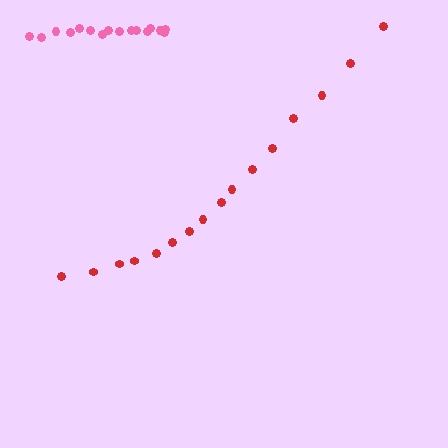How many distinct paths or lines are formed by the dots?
There are 2 distinct paths.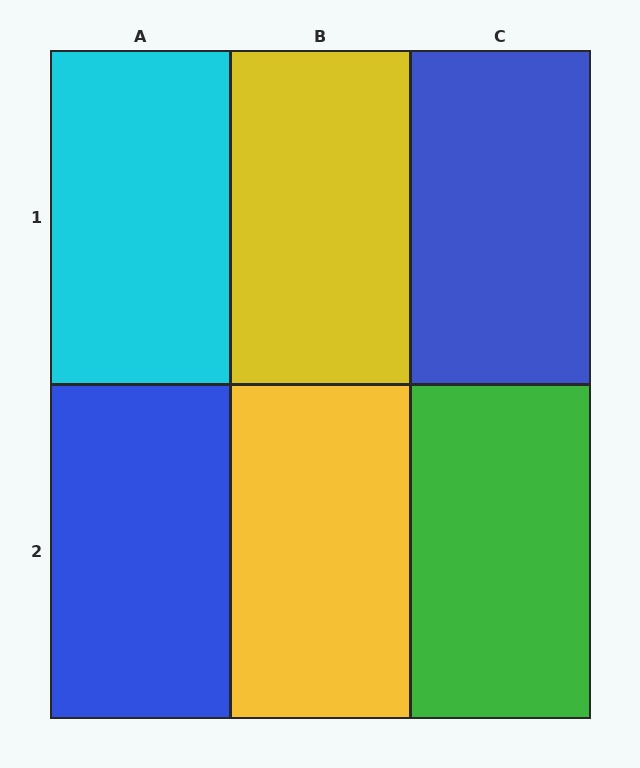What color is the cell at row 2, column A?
Blue.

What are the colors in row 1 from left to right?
Cyan, yellow, blue.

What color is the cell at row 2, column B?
Yellow.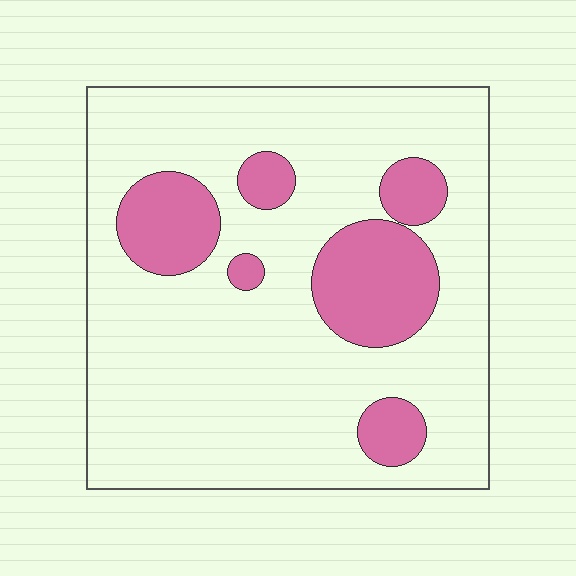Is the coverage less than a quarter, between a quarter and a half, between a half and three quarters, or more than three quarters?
Less than a quarter.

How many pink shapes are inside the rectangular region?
6.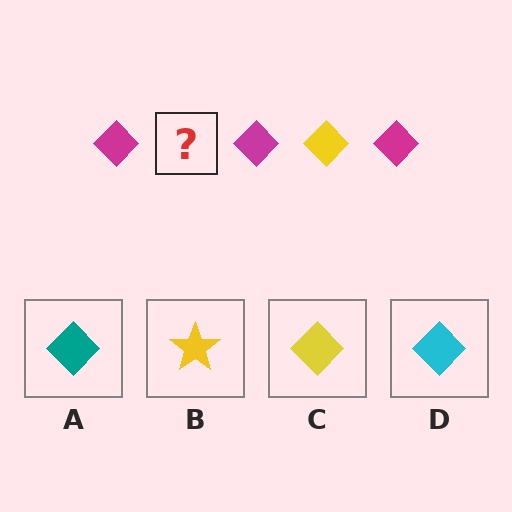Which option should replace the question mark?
Option C.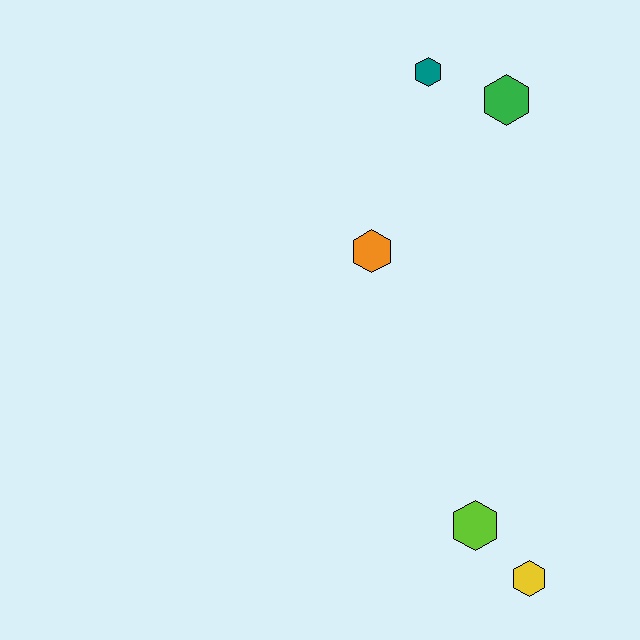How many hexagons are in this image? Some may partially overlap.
There are 5 hexagons.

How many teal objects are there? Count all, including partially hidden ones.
There is 1 teal object.